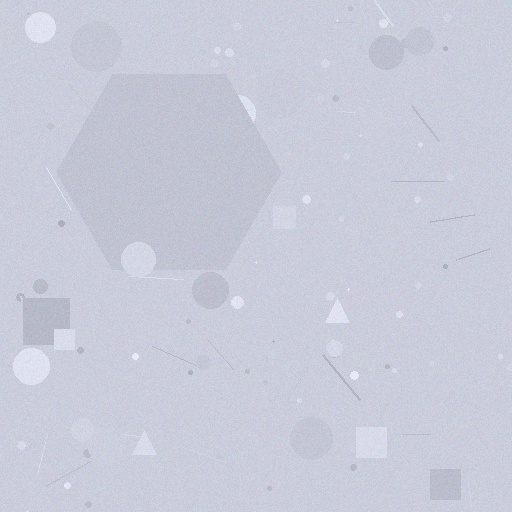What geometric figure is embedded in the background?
A hexagon is embedded in the background.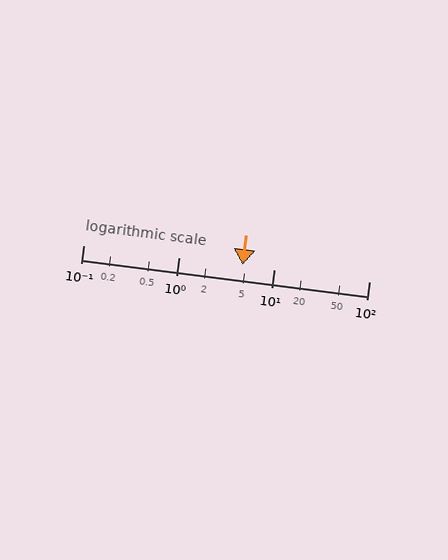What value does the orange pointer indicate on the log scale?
The pointer indicates approximately 4.7.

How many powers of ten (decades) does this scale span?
The scale spans 3 decades, from 0.1 to 100.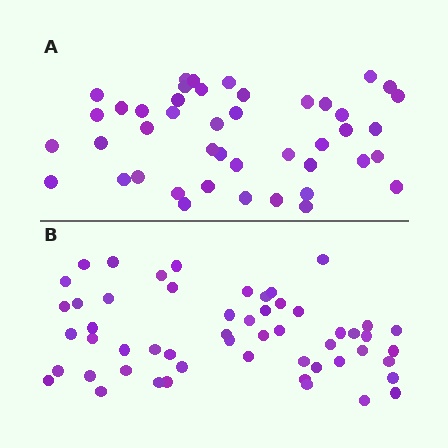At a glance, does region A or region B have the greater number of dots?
Region B (the bottom region) has more dots.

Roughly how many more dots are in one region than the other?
Region B has roughly 10 or so more dots than region A.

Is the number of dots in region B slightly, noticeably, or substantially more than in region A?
Region B has only slightly more — the two regions are fairly close. The ratio is roughly 1.2 to 1.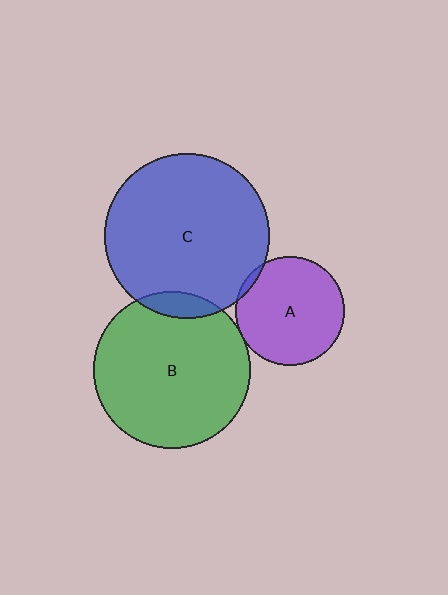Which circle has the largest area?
Circle C (blue).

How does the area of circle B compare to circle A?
Approximately 2.1 times.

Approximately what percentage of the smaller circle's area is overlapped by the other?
Approximately 5%.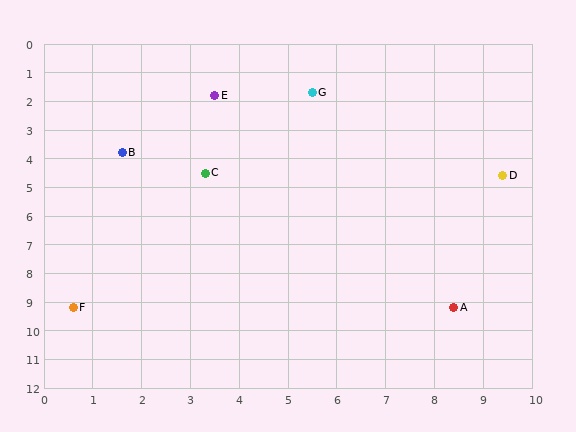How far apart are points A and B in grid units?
Points A and B are about 8.7 grid units apart.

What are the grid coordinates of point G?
Point G is at approximately (5.5, 1.7).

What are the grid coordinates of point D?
Point D is at approximately (9.4, 4.6).